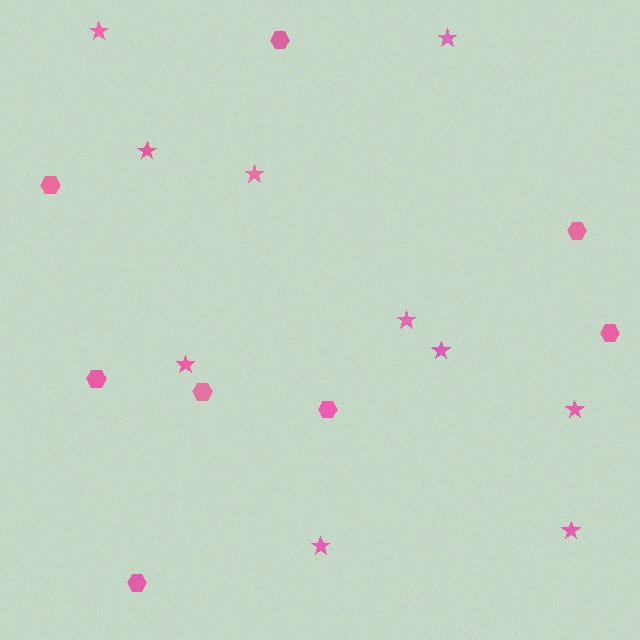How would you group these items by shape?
There are 2 groups: one group of stars (10) and one group of hexagons (8).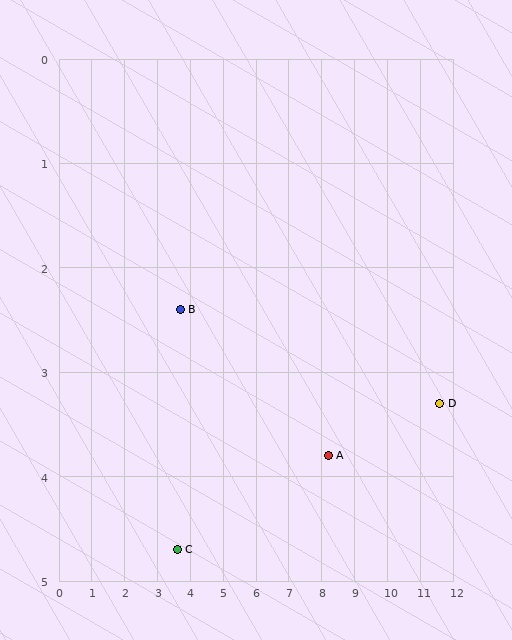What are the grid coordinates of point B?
Point B is at approximately (3.7, 2.4).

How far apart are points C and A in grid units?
Points C and A are about 4.7 grid units apart.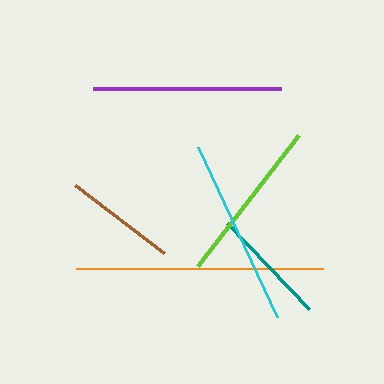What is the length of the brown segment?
The brown segment is approximately 112 pixels long.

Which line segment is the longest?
The orange line is the longest at approximately 247 pixels.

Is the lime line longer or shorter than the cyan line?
The cyan line is longer than the lime line.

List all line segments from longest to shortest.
From longest to shortest: orange, cyan, purple, lime, teal, brown.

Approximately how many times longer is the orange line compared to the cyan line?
The orange line is approximately 1.3 times the length of the cyan line.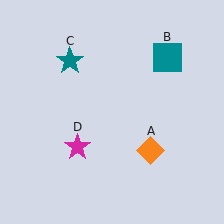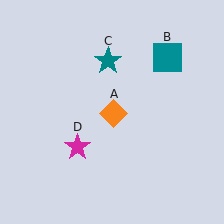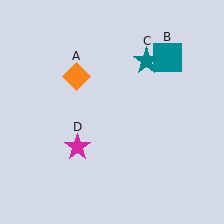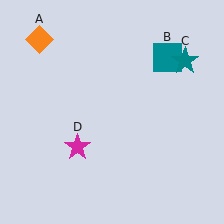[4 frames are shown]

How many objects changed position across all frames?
2 objects changed position: orange diamond (object A), teal star (object C).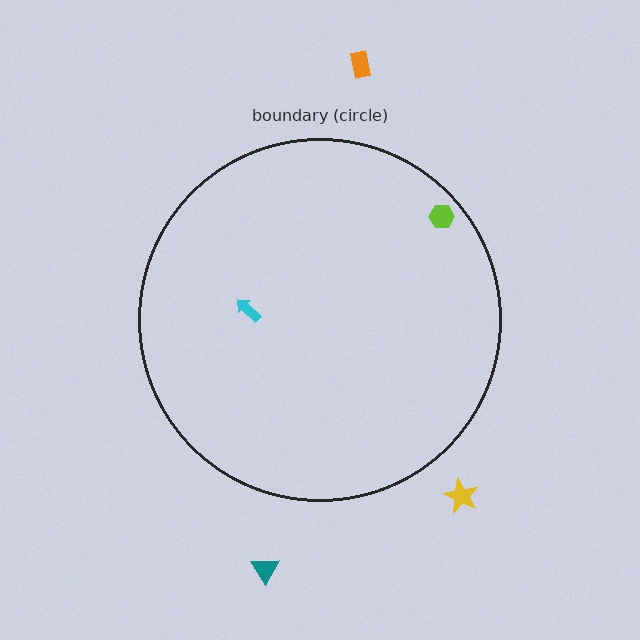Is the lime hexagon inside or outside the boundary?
Inside.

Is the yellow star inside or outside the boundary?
Outside.